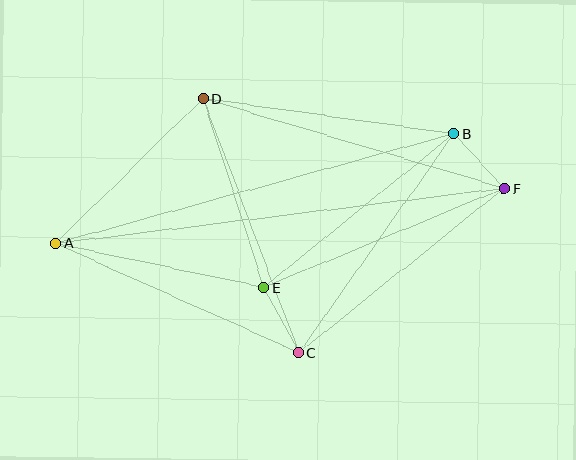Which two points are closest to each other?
Points C and E are closest to each other.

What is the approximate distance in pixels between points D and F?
The distance between D and F is approximately 315 pixels.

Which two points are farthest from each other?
Points A and F are farthest from each other.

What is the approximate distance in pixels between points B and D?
The distance between B and D is approximately 254 pixels.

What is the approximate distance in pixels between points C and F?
The distance between C and F is approximately 263 pixels.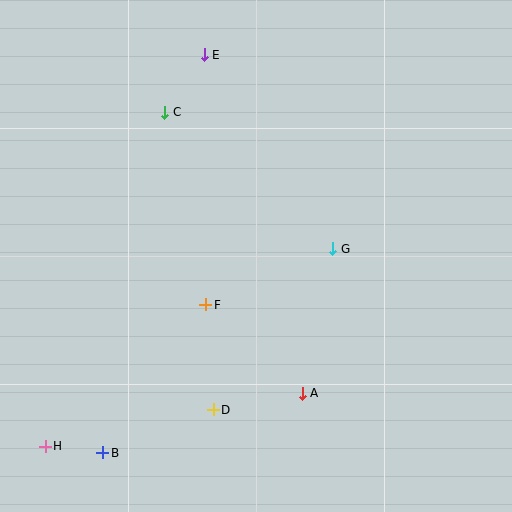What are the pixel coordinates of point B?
Point B is at (103, 453).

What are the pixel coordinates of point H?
Point H is at (45, 446).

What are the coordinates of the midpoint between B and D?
The midpoint between B and D is at (158, 431).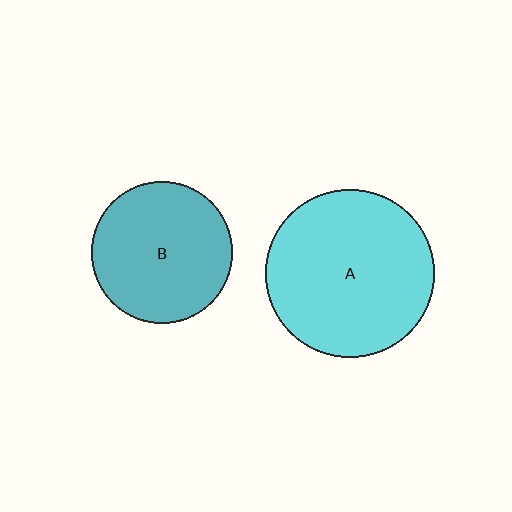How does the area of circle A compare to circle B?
Approximately 1.4 times.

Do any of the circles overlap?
No, none of the circles overlap.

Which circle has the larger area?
Circle A (cyan).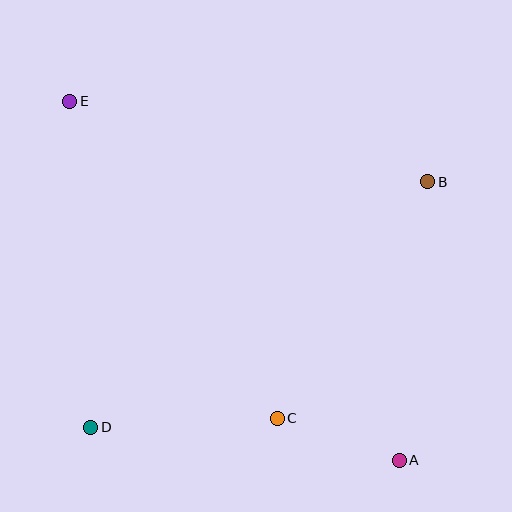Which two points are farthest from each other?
Points A and E are farthest from each other.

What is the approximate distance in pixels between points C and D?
The distance between C and D is approximately 187 pixels.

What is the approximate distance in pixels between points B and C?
The distance between B and C is approximately 280 pixels.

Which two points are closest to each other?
Points A and C are closest to each other.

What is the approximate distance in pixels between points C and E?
The distance between C and E is approximately 379 pixels.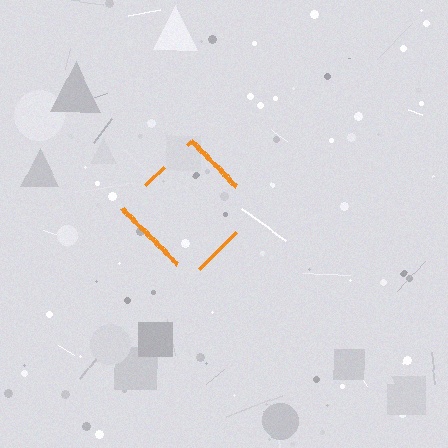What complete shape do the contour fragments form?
The contour fragments form a diamond.